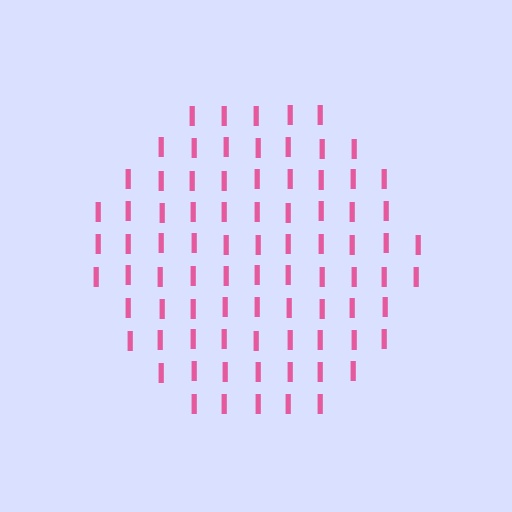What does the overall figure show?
The overall figure shows a circle.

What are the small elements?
The small elements are letter I's.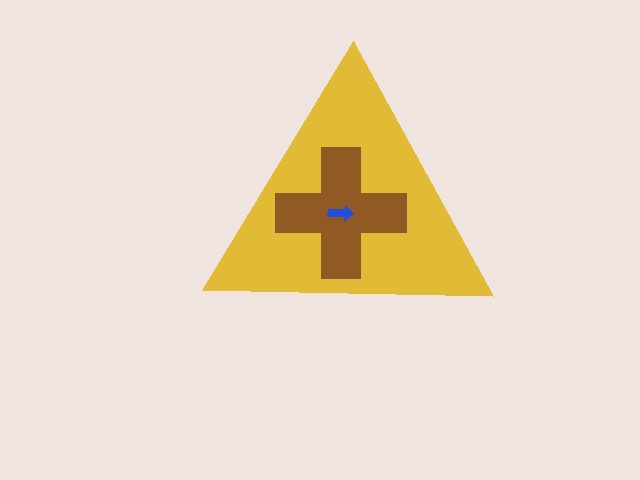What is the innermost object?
The blue arrow.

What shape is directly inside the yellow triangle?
The brown cross.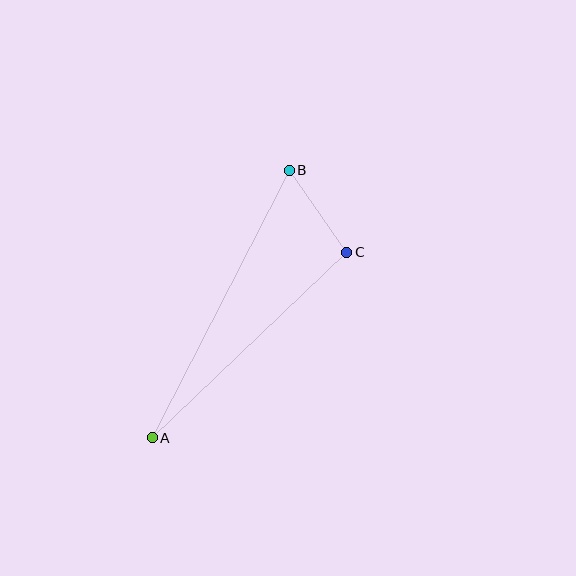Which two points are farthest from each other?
Points A and B are farthest from each other.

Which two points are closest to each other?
Points B and C are closest to each other.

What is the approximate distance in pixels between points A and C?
The distance between A and C is approximately 269 pixels.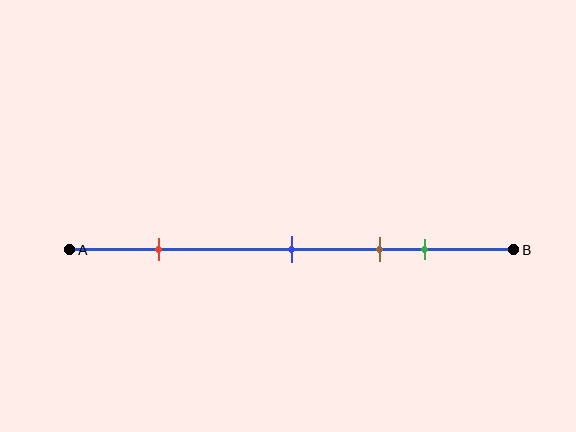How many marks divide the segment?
There are 4 marks dividing the segment.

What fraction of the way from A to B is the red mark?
The red mark is approximately 20% (0.2) of the way from A to B.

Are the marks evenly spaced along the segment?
No, the marks are not evenly spaced.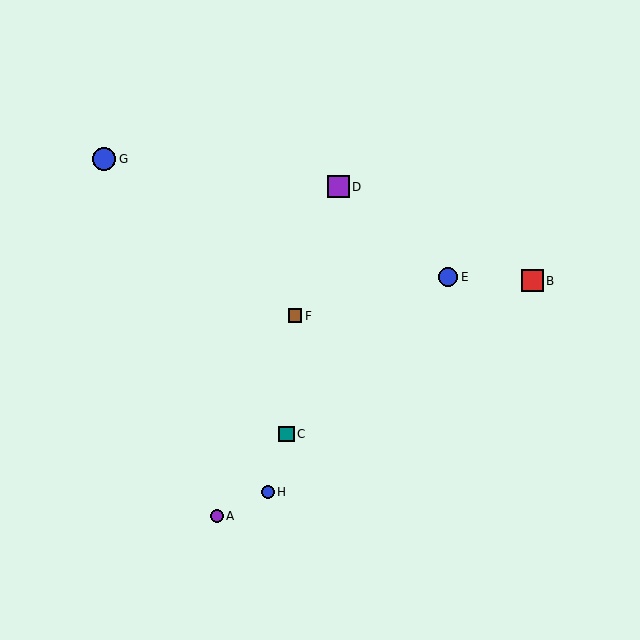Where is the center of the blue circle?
The center of the blue circle is at (104, 159).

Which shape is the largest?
The blue circle (labeled G) is the largest.